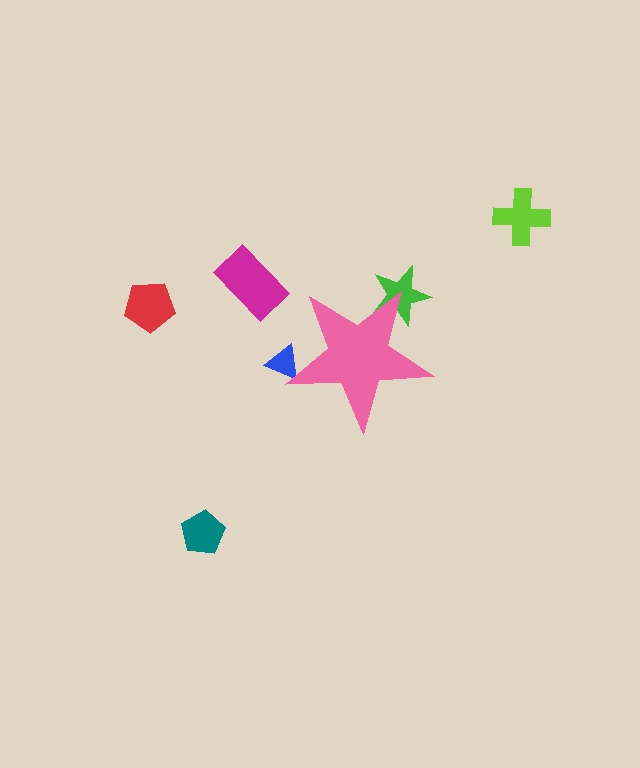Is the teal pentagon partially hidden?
No, the teal pentagon is fully visible.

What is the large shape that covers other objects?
A pink star.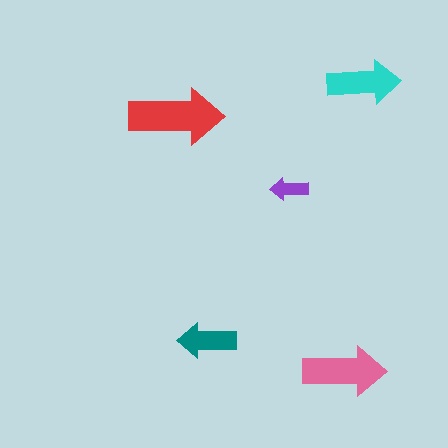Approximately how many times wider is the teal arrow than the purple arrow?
About 1.5 times wider.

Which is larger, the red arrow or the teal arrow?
The red one.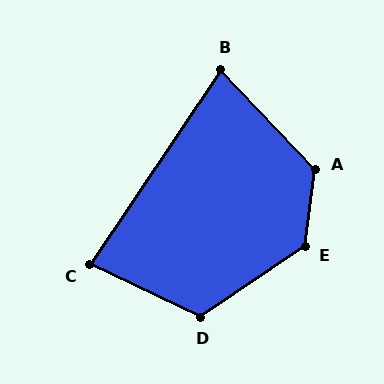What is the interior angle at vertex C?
Approximately 82 degrees (acute).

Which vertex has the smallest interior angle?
B, at approximately 78 degrees.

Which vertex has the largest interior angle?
E, at approximately 132 degrees.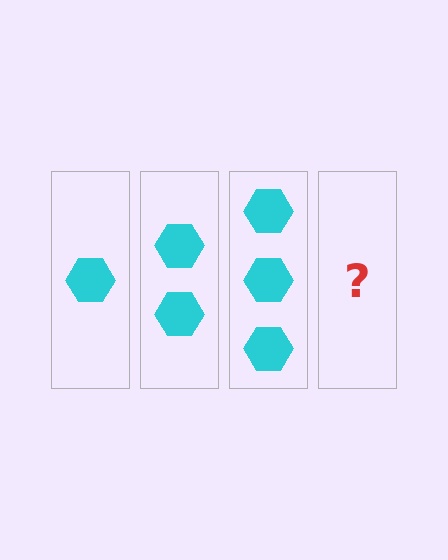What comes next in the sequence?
The next element should be 4 hexagons.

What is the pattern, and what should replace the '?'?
The pattern is that each step adds one more hexagon. The '?' should be 4 hexagons.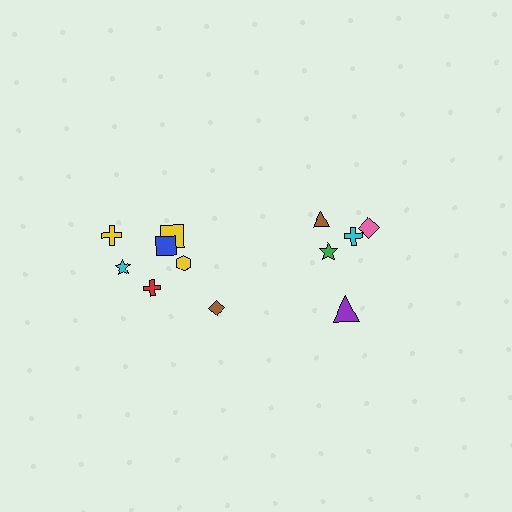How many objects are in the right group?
There are 5 objects.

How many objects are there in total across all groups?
There are 12 objects.